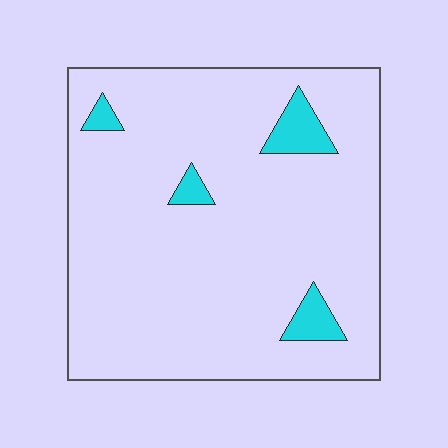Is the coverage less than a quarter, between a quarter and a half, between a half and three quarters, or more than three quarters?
Less than a quarter.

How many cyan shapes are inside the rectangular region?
4.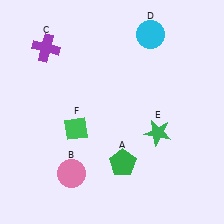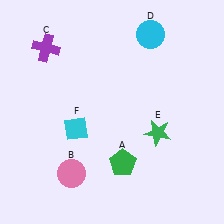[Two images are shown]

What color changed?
The diamond (F) changed from green in Image 1 to cyan in Image 2.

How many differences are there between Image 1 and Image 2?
There is 1 difference between the two images.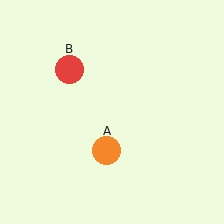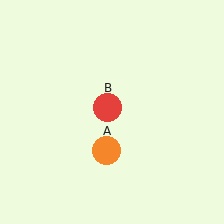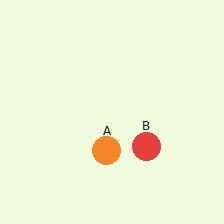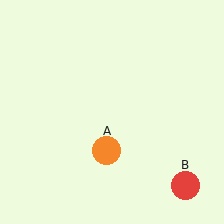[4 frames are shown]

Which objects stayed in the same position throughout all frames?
Orange circle (object A) remained stationary.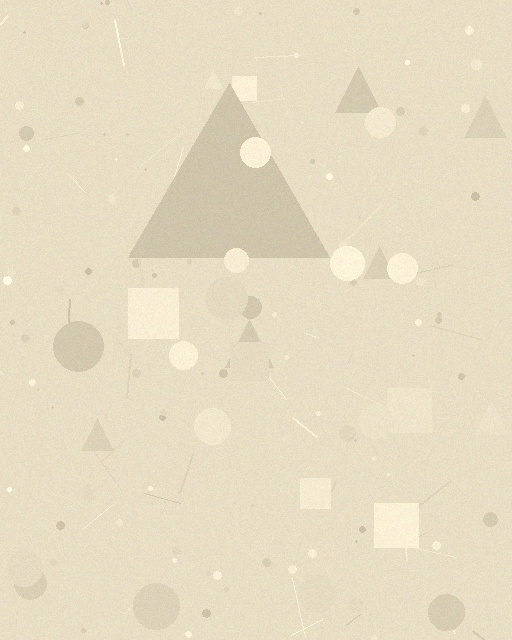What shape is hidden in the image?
A triangle is hidden in the image.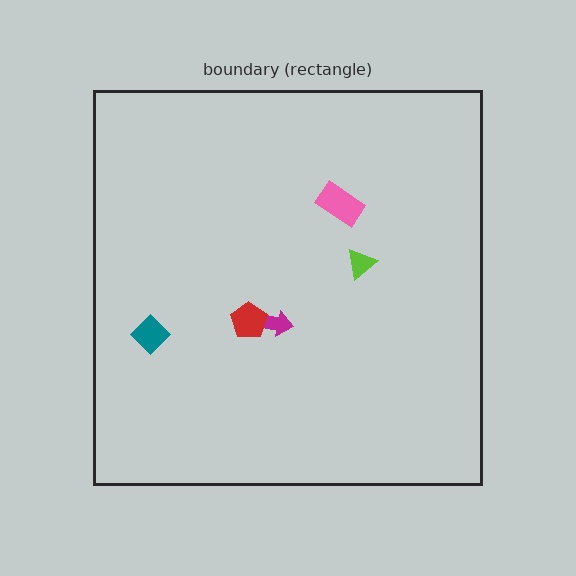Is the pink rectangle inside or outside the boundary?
Inside.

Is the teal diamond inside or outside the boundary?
Inside.